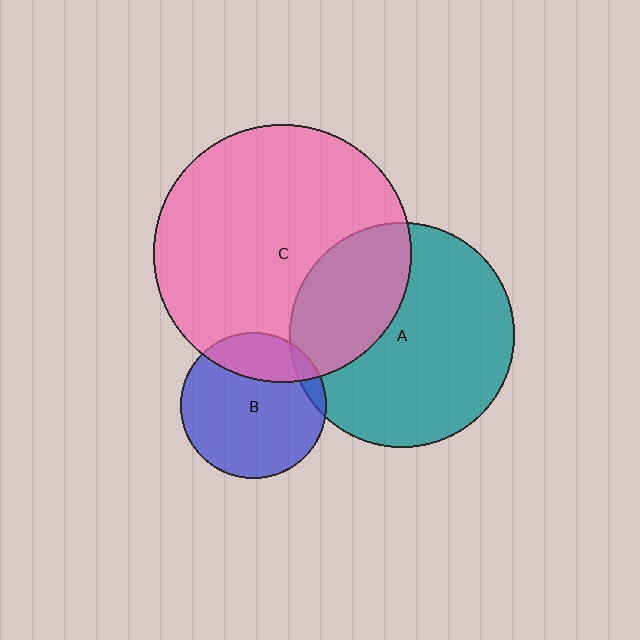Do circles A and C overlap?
Yes.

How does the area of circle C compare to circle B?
Approximately 3.1 times.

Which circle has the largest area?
Circle C (pink).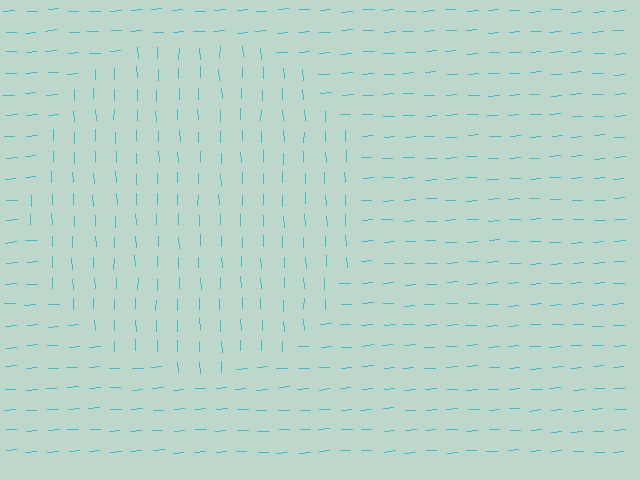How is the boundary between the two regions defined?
The boundary is defined purely by a change in line orientation (approximately 88 degrees difference). All lines are the same color and thickness.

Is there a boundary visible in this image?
Yes, there is a texture boundary formed by a change in line orientation.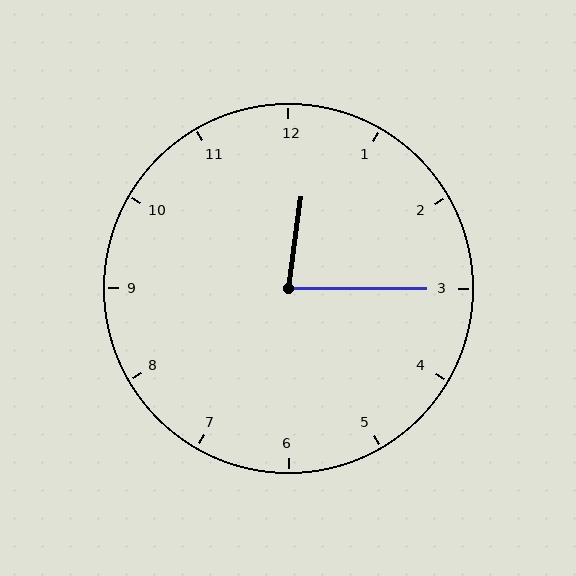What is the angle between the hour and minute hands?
Approximately 82 degrees.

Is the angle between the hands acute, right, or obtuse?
It is acute.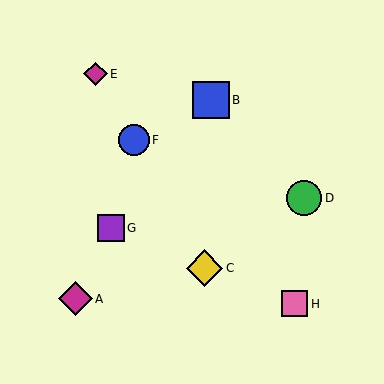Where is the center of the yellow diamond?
The center of the yellow diamond is at (204, 268).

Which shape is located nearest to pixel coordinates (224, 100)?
The blue square (labeled B) at (211, 100) is nearest to that location.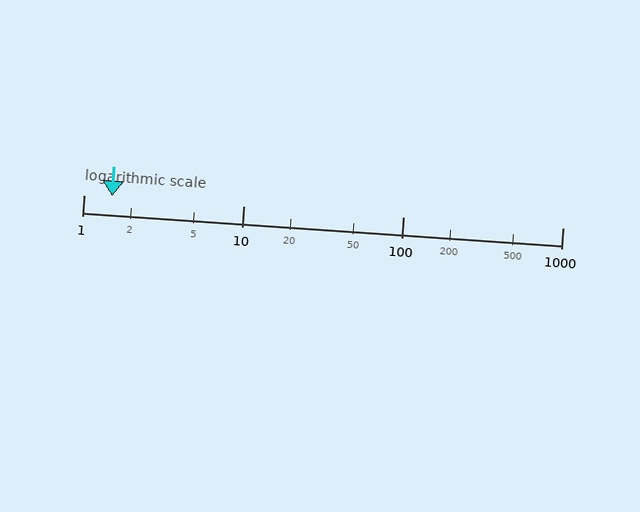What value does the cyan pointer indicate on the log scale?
The pointer indicates approximately 1.5.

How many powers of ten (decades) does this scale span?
The scale spans 3 decades, from 1 to 1000.